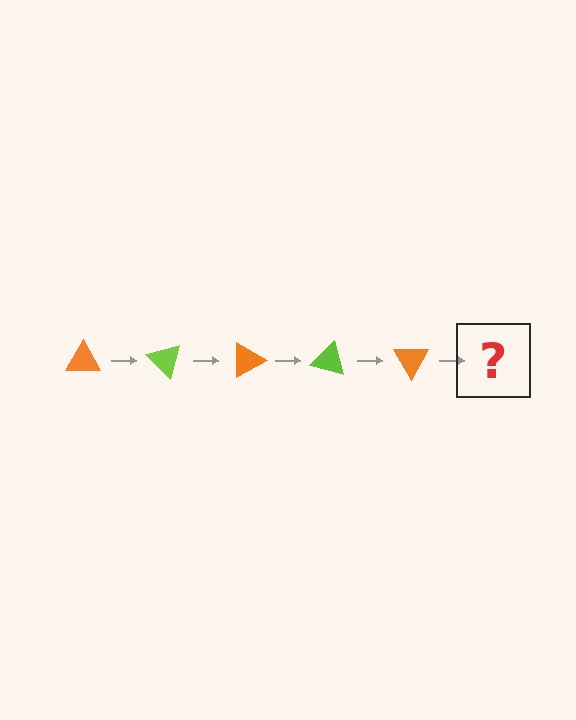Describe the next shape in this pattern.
It should be a lime triangle, rotated 225 degrees from the start.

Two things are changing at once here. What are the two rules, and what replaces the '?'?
The two rules are that it rotates 45 degrees each step and the color cycles through orange and lime. The '?' should be a lime triangle, rotated 225 degrees from the start.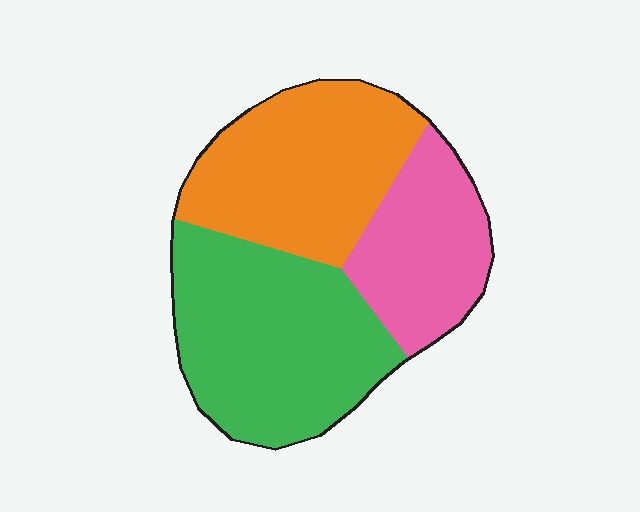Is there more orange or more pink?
Orange.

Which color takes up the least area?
Pink, at roughly 25%.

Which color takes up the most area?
Green, at roughly 40%.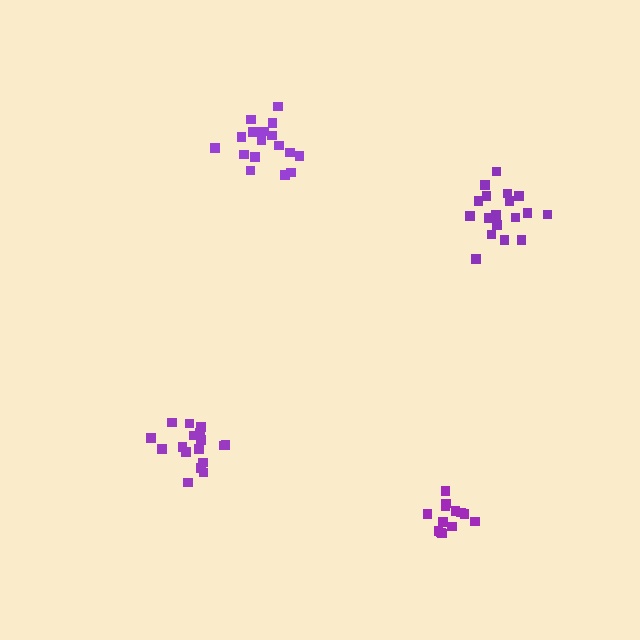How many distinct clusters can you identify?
There are 4 distinct clusters.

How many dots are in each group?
Group 1: 17 dots, Group 2: 13 dots, Group 3: 18 dots, Group 4: 18 dots (66 total).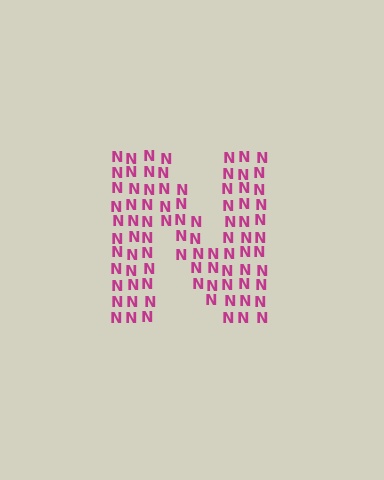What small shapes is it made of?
It is made of small letter N's.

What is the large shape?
The large shape is the letter N.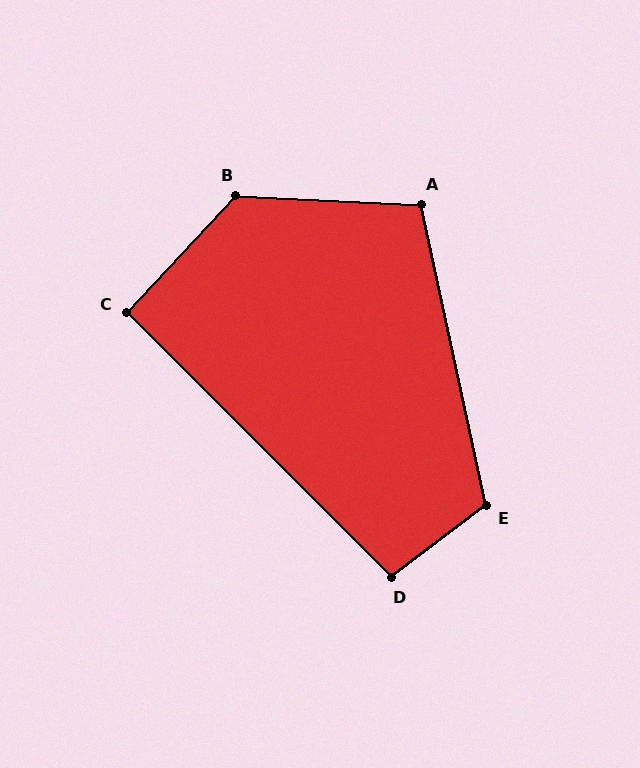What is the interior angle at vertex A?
Approximately 105 degrees (obtuse).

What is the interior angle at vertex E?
Approximately 115 degrees (obtuse).